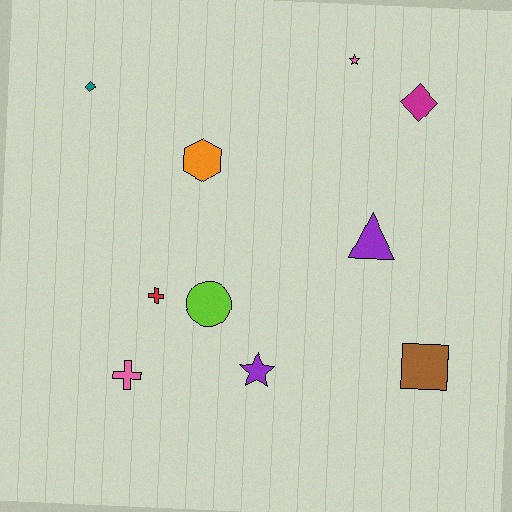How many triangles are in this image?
There is 1 triangle.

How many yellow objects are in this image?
There are no yellow objects.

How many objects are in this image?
There are 10 objects.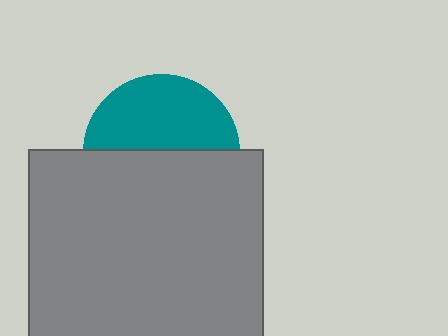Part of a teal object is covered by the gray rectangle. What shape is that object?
It is a circle.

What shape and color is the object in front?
The object in front is a gray rectangle.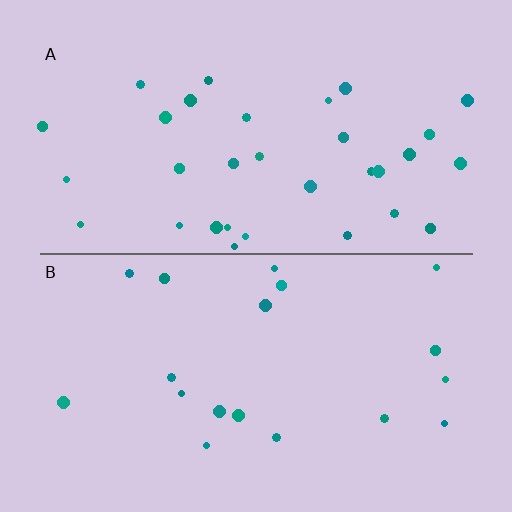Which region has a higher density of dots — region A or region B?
A (the top).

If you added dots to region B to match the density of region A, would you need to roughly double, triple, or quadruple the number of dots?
Approximately double.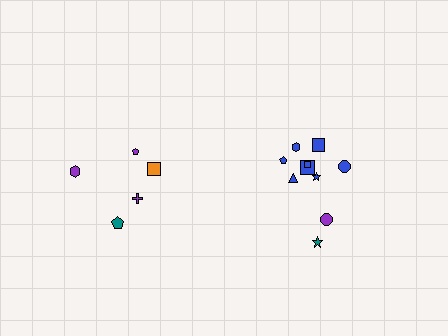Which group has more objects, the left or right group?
The right group.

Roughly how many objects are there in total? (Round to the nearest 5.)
Roughly 15 objects in total.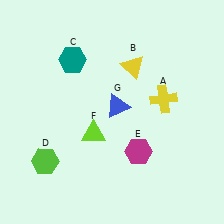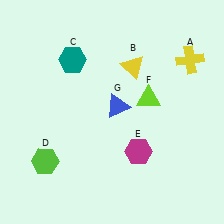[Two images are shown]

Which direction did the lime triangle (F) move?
The lime triangle (F) moved right.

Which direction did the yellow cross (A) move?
The yellow cross (A) moved up.